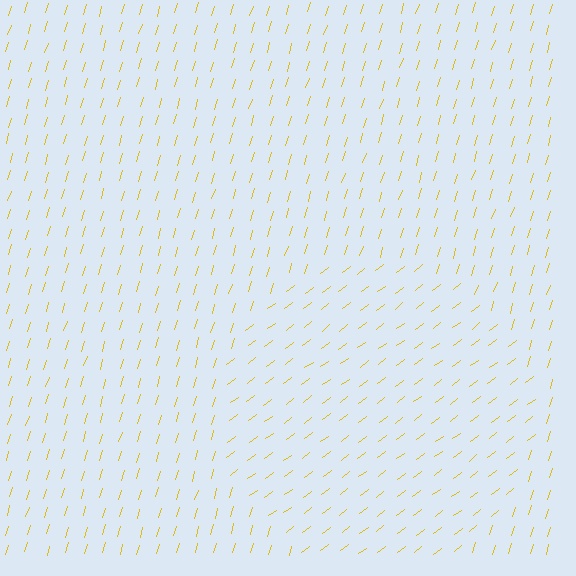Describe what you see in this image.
The image is filled with small yellow line segments. A circle region in the image has lines oriented differently from the surrounding lines, creating a visible texture boundary.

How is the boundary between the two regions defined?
The boundary is defined purely by a change in line orientation (approximately 36 degrees difference). All lines are the same color and thickness.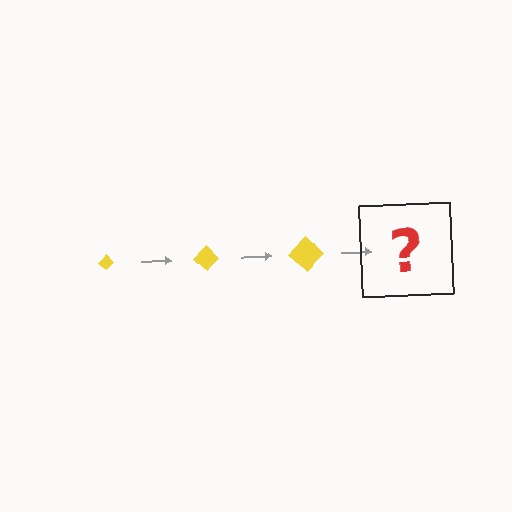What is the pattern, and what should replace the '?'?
The pattern is that the diamond gets progressively larger each step. The '?' should be a yellow diamond, larger than the previous one.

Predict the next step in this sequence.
The next step is a yellow diamond, larger than the previous one.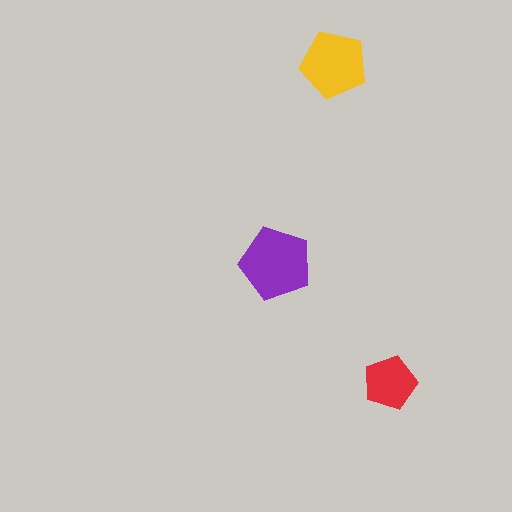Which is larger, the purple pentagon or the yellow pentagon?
The purple one.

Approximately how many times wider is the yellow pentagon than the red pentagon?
About 1.5 times wider.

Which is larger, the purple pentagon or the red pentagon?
The purple one.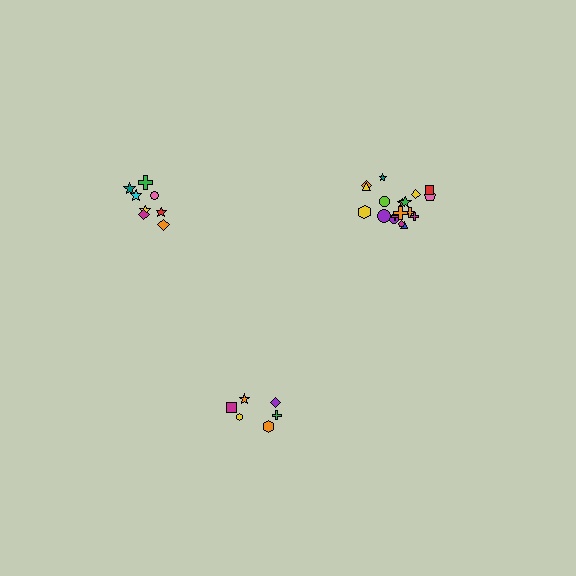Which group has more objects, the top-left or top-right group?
The top-right group.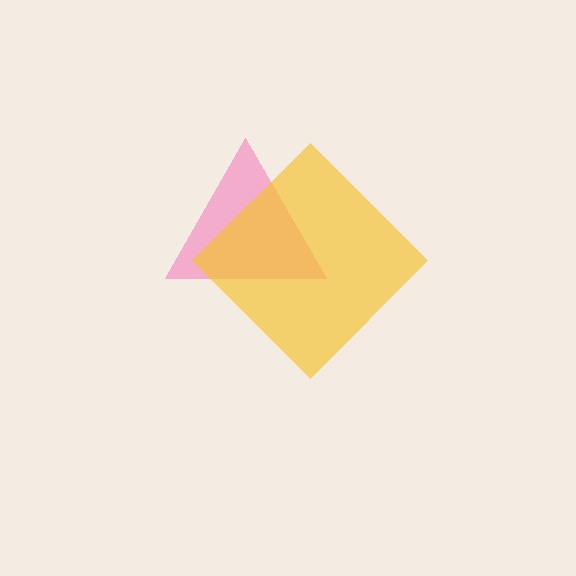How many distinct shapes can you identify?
There are 2 distinct shapes: a pink triangle, a yellow diamond.